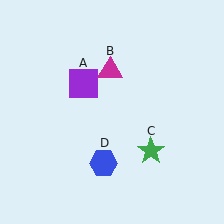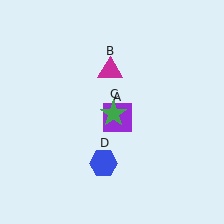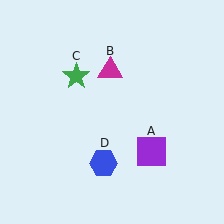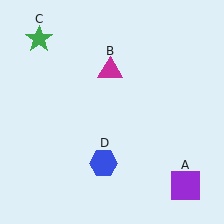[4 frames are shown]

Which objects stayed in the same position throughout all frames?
Magenta triangle (object B) and blue hexagon (object D) remained stationary.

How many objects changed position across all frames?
2 objects changed position: purple square (object A), green star (object C).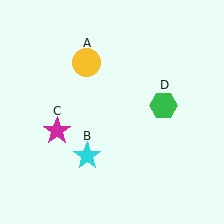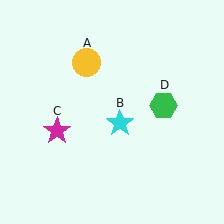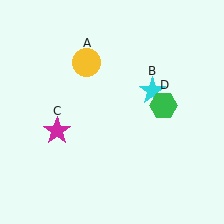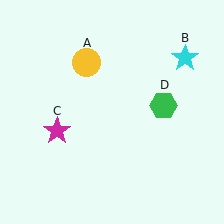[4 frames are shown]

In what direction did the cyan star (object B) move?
The cyan star (object B) moved up and to the right.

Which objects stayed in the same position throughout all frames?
Yellow circle (object A) and magenta star (object C) and green hexagon (object D) remained stationary.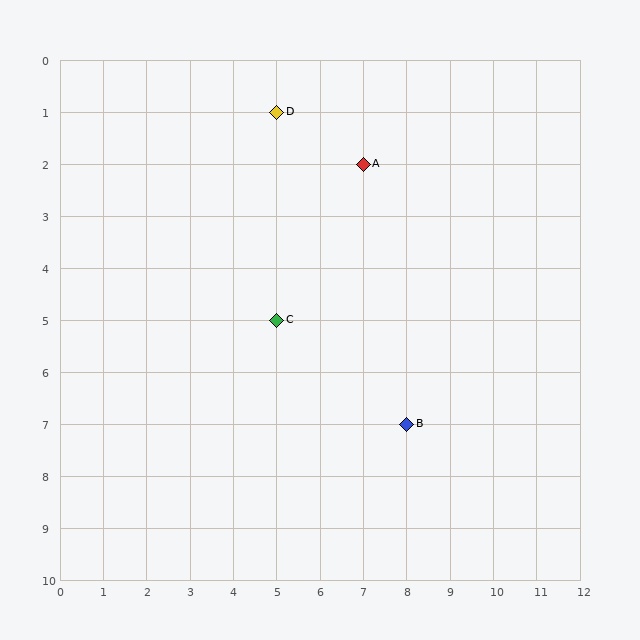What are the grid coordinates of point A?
Point A is at grid coordinates (7, 2).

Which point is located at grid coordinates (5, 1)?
Point D is at (5, 1).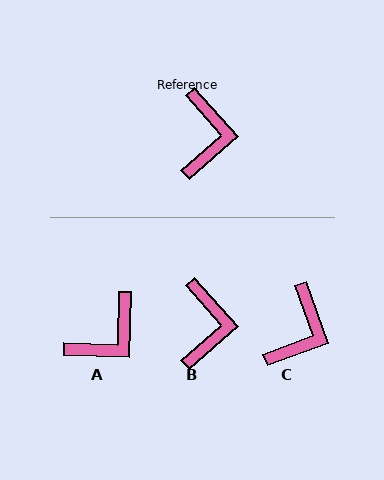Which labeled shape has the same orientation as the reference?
B.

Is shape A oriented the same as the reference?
No, it is off by about 43 degrees.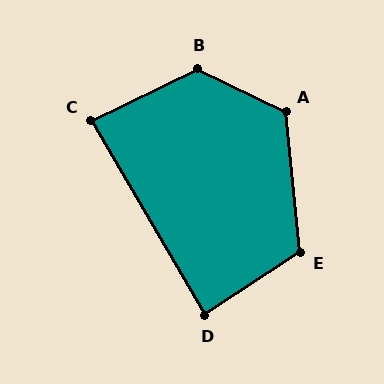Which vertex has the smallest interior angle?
C, at approximately 86 degrees.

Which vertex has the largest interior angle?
B, at approximately 128 degrees.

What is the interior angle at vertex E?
Approximately 118 degrees (obtuse).